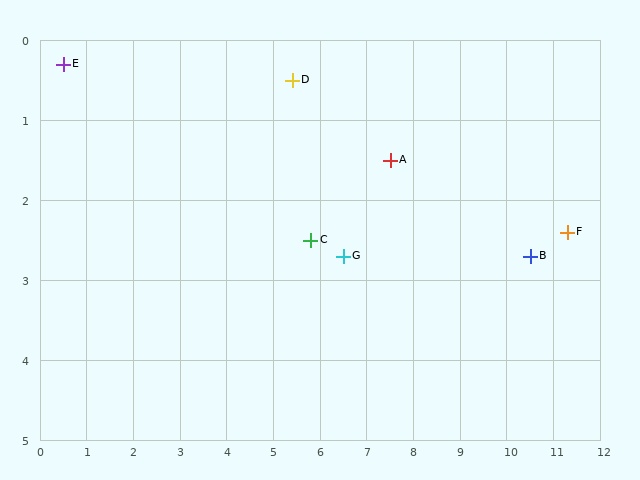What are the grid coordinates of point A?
Point A is at approximately (7.5, 1.5).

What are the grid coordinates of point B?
Point B is at approximately (10.5, 2.7).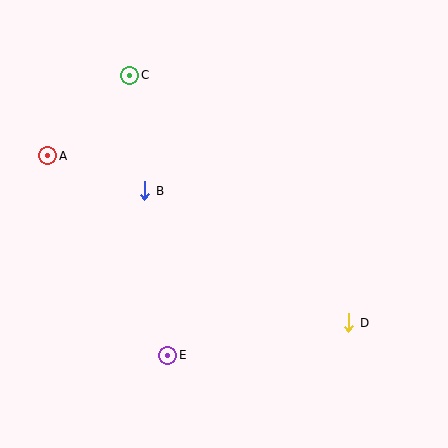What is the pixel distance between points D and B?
The distance between D and B is 243 pixels.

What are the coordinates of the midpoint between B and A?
The midpoint between B and A is at (96, 173).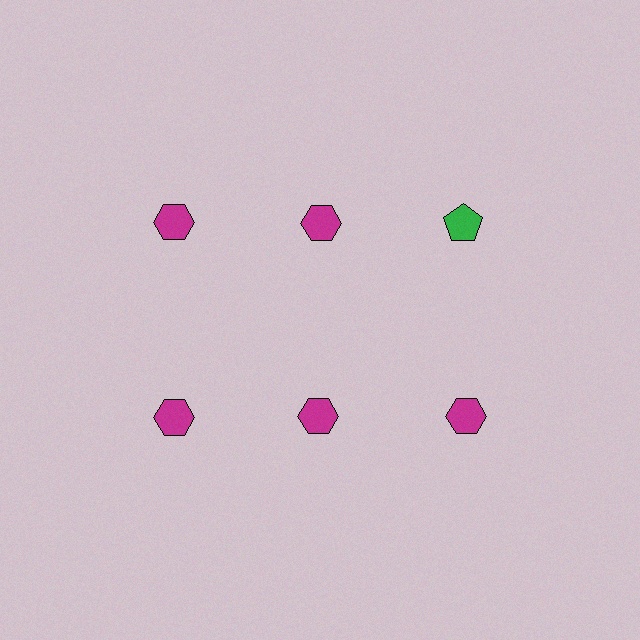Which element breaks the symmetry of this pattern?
The green pentagon in the top row, center column breaks the symmetry. All other shapes are magenta hexagons.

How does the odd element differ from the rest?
It differs in both color (green instead of magenta) and shape (pentagon instead of hexagon).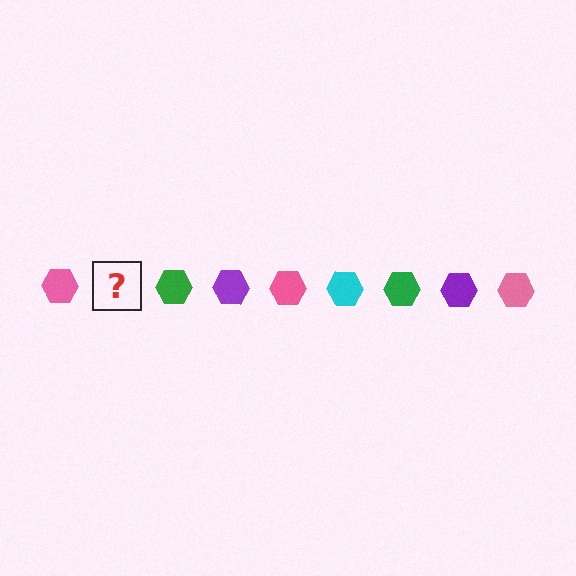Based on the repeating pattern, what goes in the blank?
The blank should be a cyan hexagon.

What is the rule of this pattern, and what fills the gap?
The rule is that the pattern cycles through pink, cyan, green, purple hexagons. The gap should be filled with a cyan hexagon.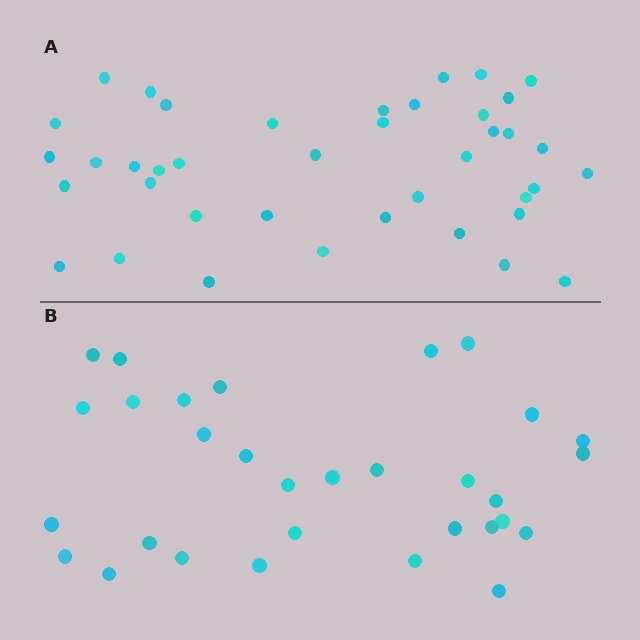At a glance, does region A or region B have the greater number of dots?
Region A (the top region) has more dots.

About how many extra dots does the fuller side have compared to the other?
Region A has roughly 8 or so more dots than region B.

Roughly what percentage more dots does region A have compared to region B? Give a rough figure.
About 30% more.